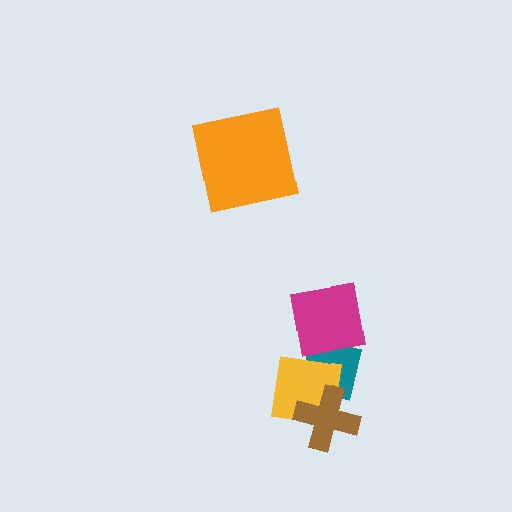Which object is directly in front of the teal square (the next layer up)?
The yellow square is directly in front of the teal square.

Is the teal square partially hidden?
Yes, it is partially covered by another shape.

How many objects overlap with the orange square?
0 objects overlap with the orange square.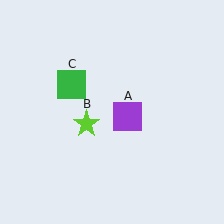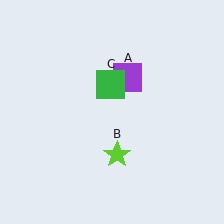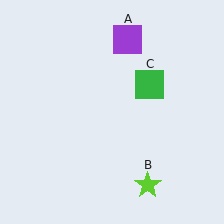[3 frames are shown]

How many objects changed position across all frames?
3 objects changed position: purple square (object A), lime star (object B), green square (object C).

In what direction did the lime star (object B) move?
The lime star (object B) moved down and to the right.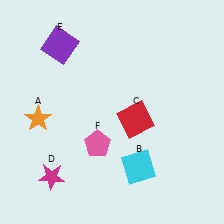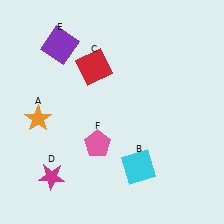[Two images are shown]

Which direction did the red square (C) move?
The red square (C) moved up.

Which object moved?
The red square (C) moved up.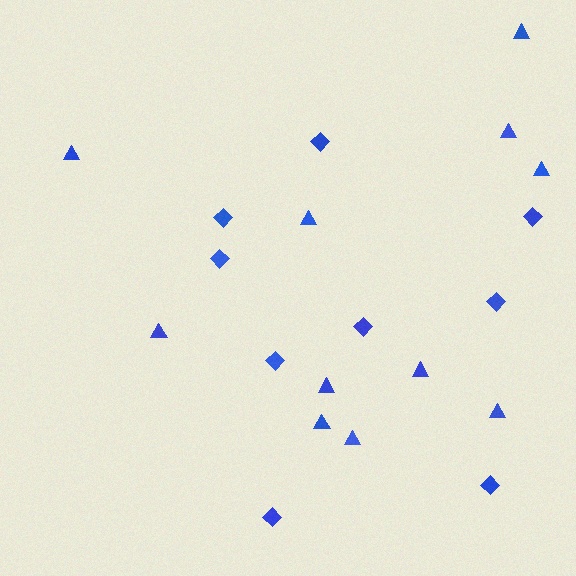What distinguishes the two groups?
There are 2 groups: one group of triangles (11) and one group of diamonds (9).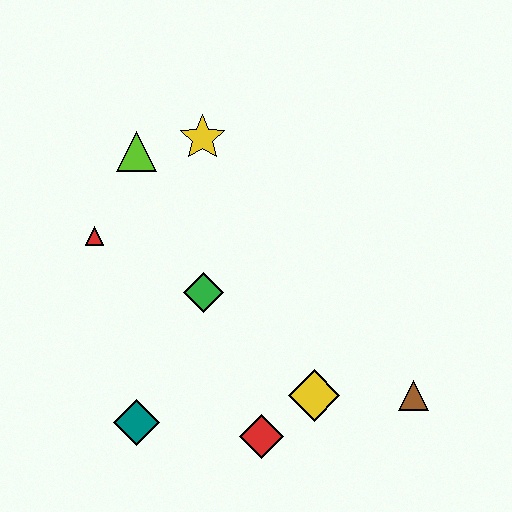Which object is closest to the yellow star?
The lime triangle is closest to the yellow star.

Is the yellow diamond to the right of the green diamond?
Yes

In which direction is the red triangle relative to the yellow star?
The red triangle is to the left of the yellow star.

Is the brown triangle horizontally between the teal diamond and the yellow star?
No